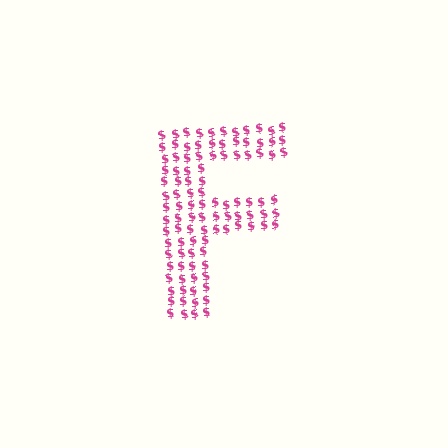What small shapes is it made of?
It is made of small dollar signs.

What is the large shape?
The large shape is the letter F.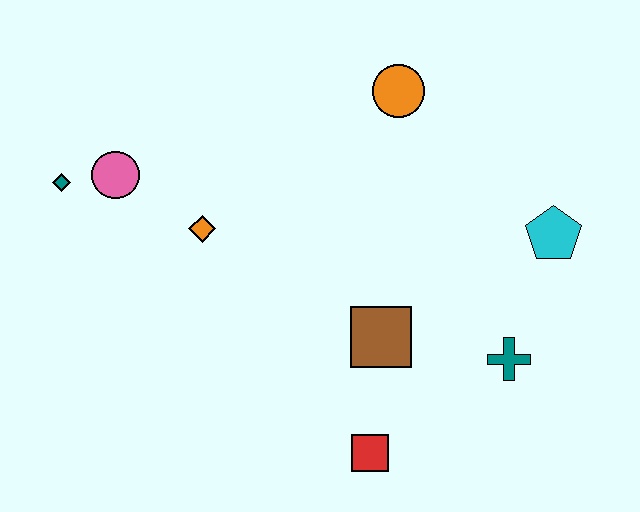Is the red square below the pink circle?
Yes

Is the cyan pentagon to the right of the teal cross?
Yes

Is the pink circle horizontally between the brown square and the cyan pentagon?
No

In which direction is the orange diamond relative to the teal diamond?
The orange diamond is to the right of the teal diamond.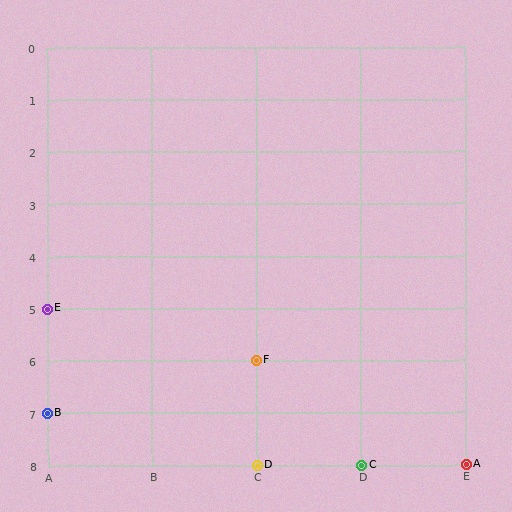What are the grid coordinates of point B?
Point B is at grid coordinates (A, 7).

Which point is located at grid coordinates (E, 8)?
Point A is at (E, 8).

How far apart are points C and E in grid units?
Points C and E are 3 columns and 3 rows apart (about 4.2 grid units diagonally).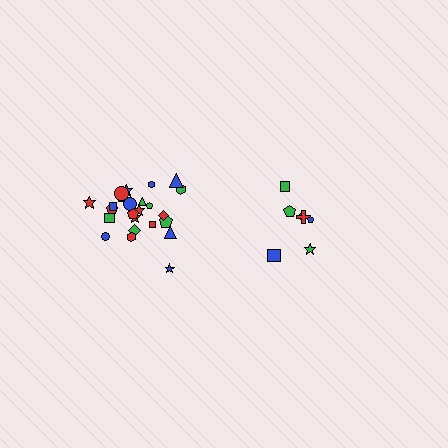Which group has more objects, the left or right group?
The left group.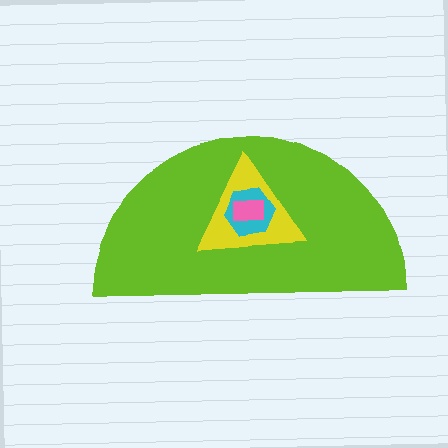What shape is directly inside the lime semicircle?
The yellow triangle.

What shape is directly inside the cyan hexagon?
The pink rectangle.